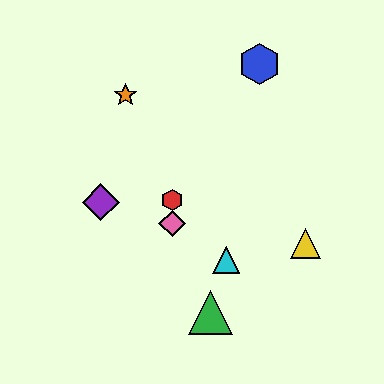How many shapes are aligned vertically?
2 shapes (the red hexagon, the pink diamond) are aligned vertically.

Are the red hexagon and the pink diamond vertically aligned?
Yes, both are at x≈172.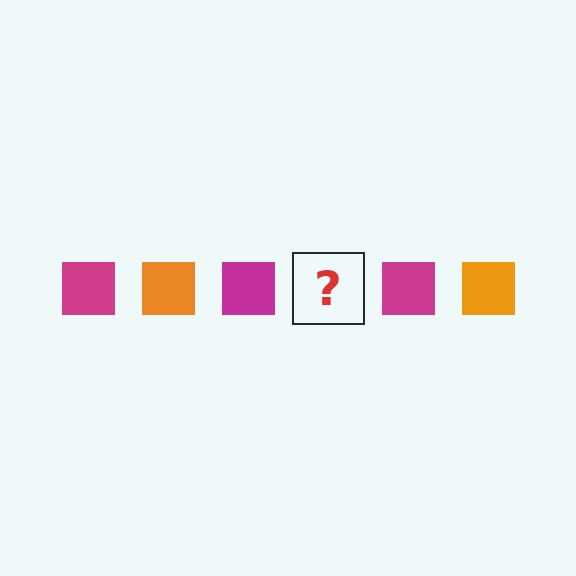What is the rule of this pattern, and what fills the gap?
The rule is that the pattern cycles through magenta, orange squares. The gap should be filled with an orange square.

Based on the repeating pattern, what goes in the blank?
The blank should be an orange square.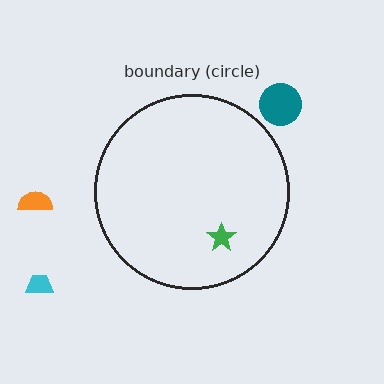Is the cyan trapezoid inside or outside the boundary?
Outside.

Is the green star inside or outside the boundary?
Inside.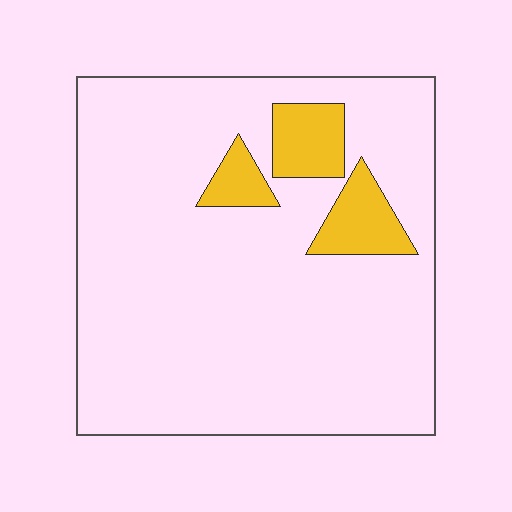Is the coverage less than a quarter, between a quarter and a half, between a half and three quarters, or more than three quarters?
Less than a quarter.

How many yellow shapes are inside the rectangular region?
3.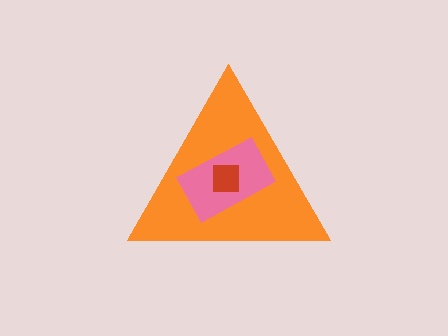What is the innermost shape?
The red square.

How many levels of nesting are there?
3.